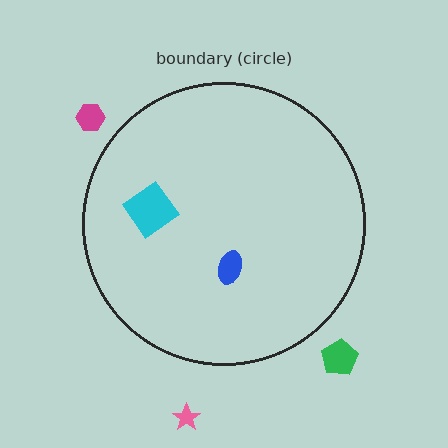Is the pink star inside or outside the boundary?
Outside.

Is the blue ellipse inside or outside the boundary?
Inside.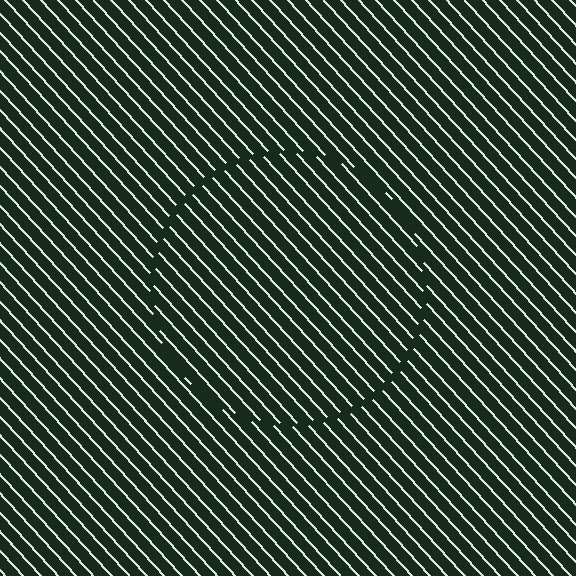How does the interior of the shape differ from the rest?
The interior of the shape contains the same grating, shifted by half a period — the contour is defined by the phase discontinuity where line-ends from the inner and outer gratings abut.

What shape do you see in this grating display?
An illusory circle. The interior of the shape contains the same grating, shifted by half a period — the contour is defined by the phase discontinuity where line-ends from the inner and outer gratings abut.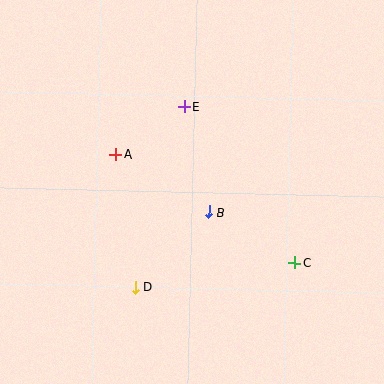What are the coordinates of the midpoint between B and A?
The midpoint between B and A is at (162, 183).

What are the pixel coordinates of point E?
Point E is at (184, 107).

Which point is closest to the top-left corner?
Point A is closest to the top-left corner.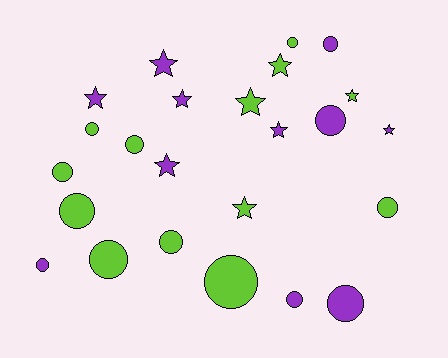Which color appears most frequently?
Lime, with 13 objects.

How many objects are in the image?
There are 24 objects.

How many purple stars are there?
There are 6 purple stars.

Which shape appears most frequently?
Circle, with 14 objects.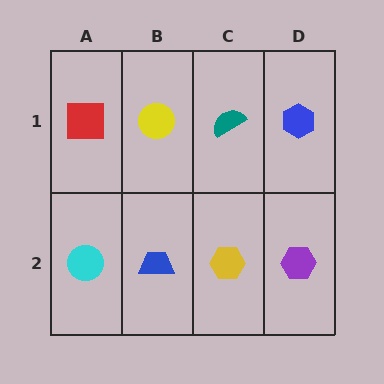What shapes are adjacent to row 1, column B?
A blue trapezoid (row 2, column B), a red square (row 1, column A), a teal semicircle (row 1, column C).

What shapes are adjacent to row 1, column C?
A yellow hexagon (row 2, column C), a yellow circle (row 1, column B), a blue hexagon (row 1, column D).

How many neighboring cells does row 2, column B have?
3.